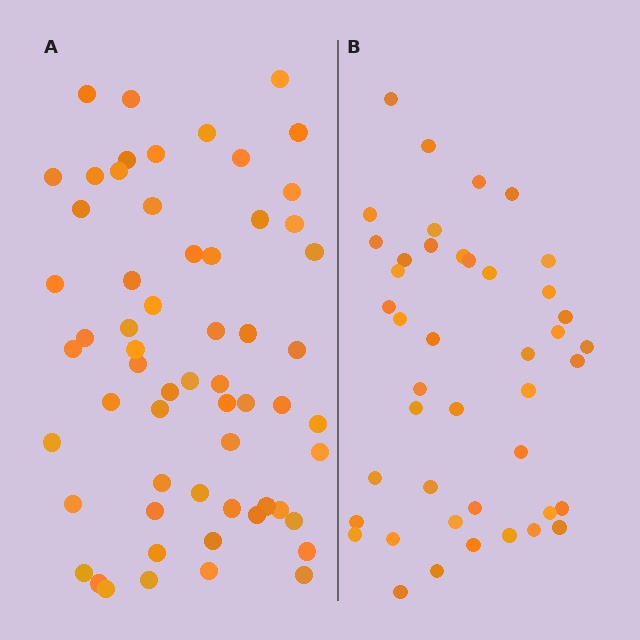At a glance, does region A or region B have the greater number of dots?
Region A (the left region) has more dots.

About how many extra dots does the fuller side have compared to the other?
Region A has approximately 15 more dots than region B.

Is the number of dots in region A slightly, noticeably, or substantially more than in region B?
Region A has noticeably more, but not dramatically so. The ratio is roughly 1.4 to 1.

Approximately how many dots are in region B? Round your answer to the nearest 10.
About 40 dots. (The exact count is 43, which rounds to 40.)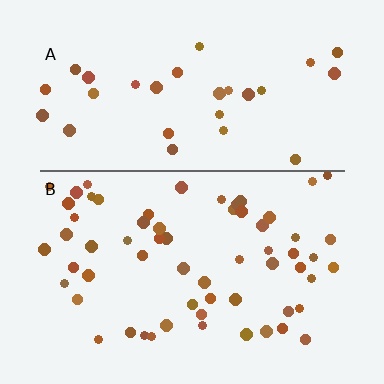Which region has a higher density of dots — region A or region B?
B (the bottom).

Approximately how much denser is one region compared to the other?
Approximately 2.0× — region B over region A.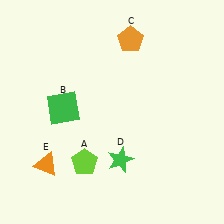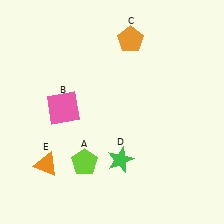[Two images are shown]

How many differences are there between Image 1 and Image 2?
There is 1 difference between the two images.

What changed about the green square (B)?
In Image 1, B is green. In Image 2, it changed to pink.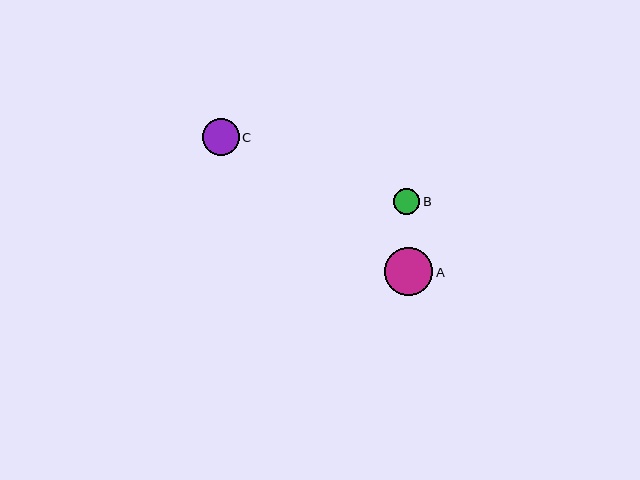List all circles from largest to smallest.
From largest to smallest: A, C, B.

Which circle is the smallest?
Circle B is the smallest with a size of approximately 26 pixels.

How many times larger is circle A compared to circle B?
Circle A is approximately 1.8 times the size of circle B.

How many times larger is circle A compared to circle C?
Circle A is approximately 1.3 times the size of circle C.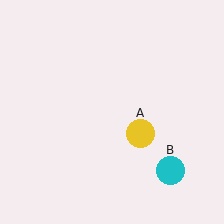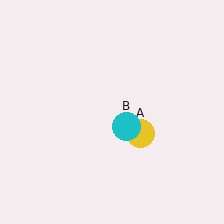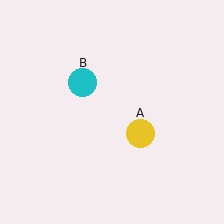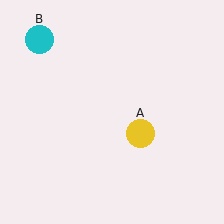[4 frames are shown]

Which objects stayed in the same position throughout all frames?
Yellow circle (object A) remained stationary.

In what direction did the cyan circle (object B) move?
The cyan circle (object B) moved up and to the left.